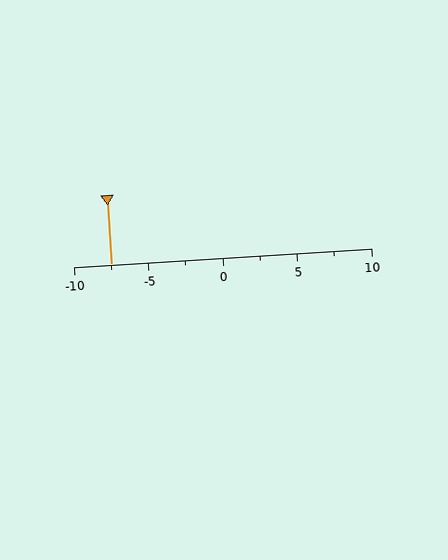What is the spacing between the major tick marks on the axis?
The major ticks are spaced 5 apart.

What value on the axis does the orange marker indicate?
The marker indicates approximately -7.5.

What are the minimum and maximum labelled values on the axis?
The axis runs from -10 to 10.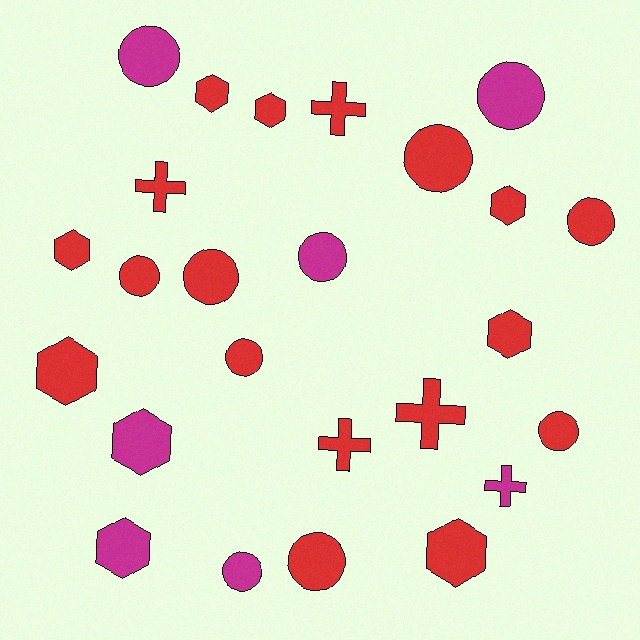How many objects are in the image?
There are 25 objects.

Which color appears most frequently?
Red, with 18 objects.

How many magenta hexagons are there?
There are 2 magenta hexagons.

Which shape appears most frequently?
Circle, with 11 objects.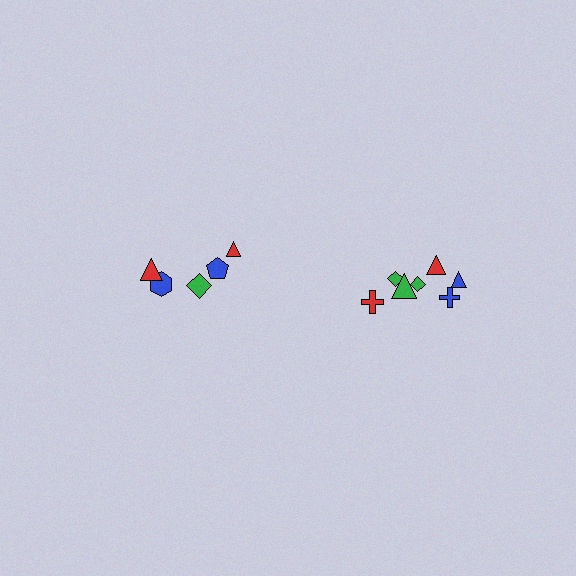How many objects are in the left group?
There are 5 objects.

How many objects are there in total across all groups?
There are 12 objects.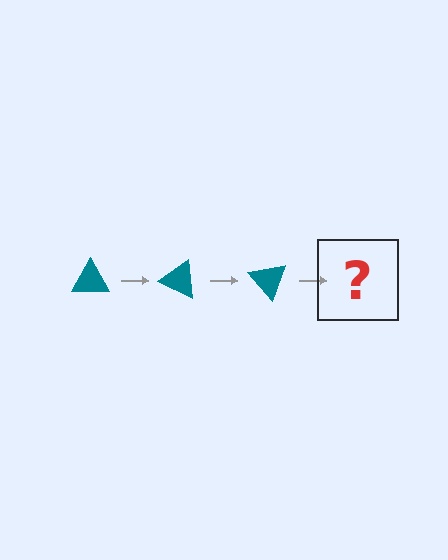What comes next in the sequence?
The next element should be a teal triangle rotated 75 degrees.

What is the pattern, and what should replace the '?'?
The pattern is that the triangle rotates 25 degrees each step. The '?' should be a teal triangle rotated 75 degrees.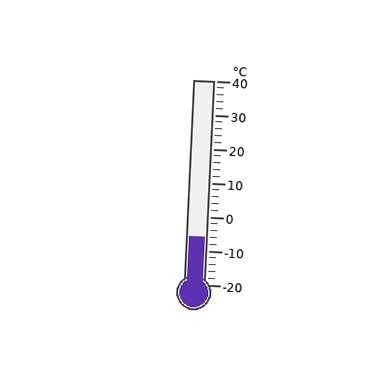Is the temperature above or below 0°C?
The temperature is below 0°C.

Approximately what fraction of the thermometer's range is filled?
The thermometer is filled to approximately 25% of its range.